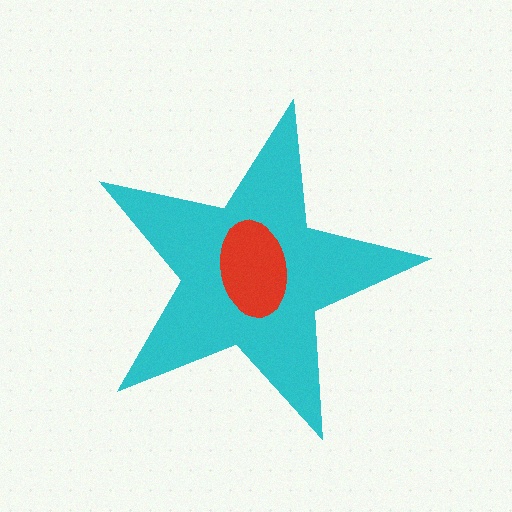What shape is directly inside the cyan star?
The red ellipse.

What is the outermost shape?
The cyan star.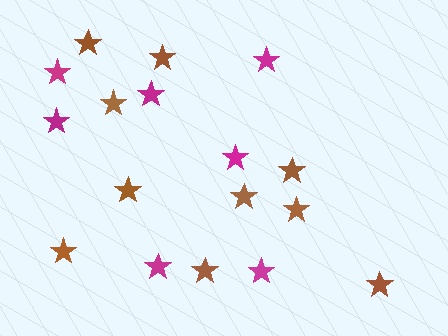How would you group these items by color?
There are 2 groups: one group of magenta stars (7) and one group of brown stars (10).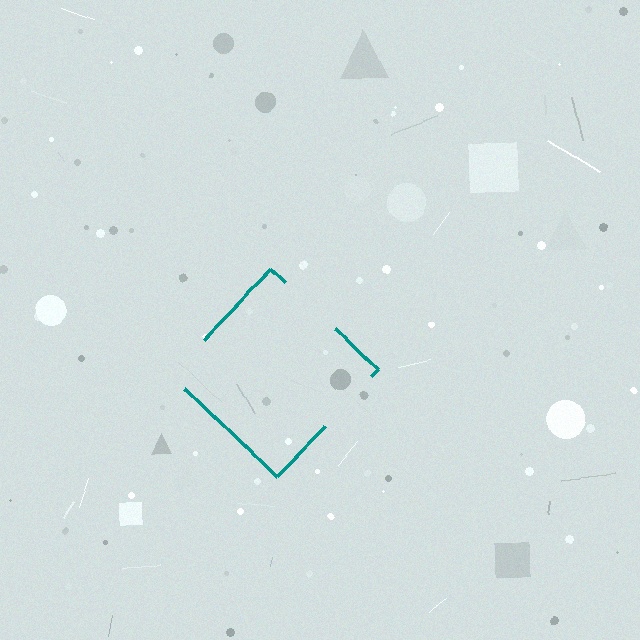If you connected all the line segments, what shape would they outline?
They would outline a diamond.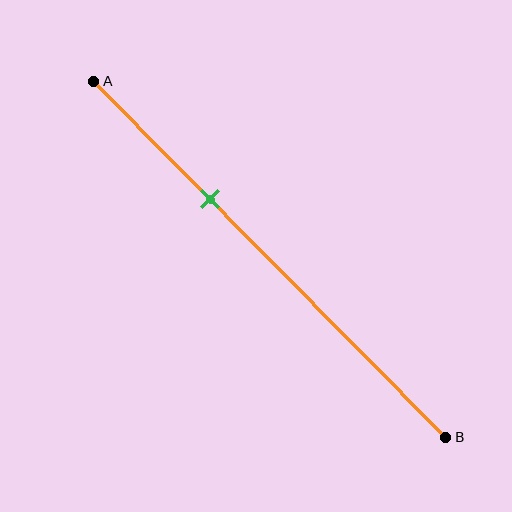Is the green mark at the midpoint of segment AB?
No, the mark is at about 35% from A, not at the 50% midpoint.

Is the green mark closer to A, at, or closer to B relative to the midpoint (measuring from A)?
The green mark is closer to point A than the midpoint of segment AB.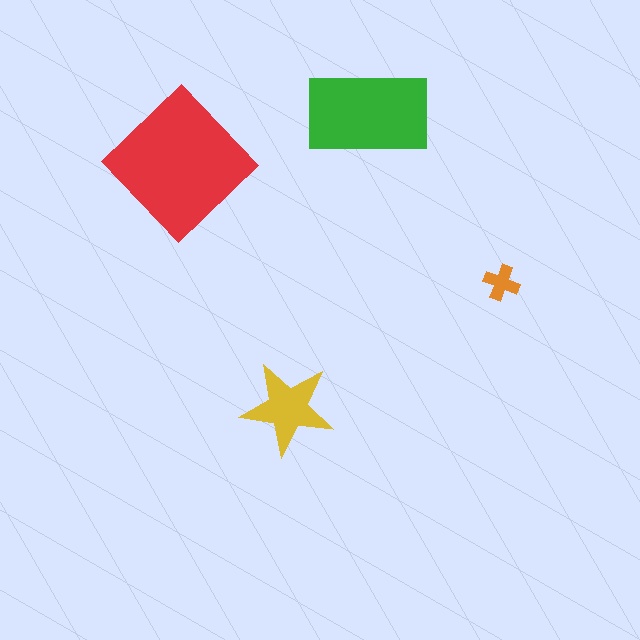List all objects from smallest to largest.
The orange cross, the yellow star, the green rectangle, the red diamond.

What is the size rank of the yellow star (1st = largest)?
3rd.